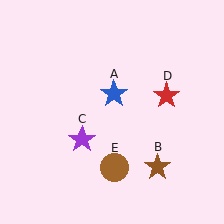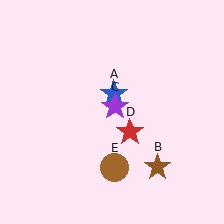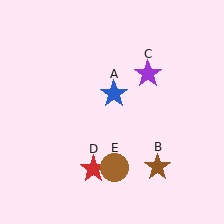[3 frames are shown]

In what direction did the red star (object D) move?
The red star (object D) moved down and to the left.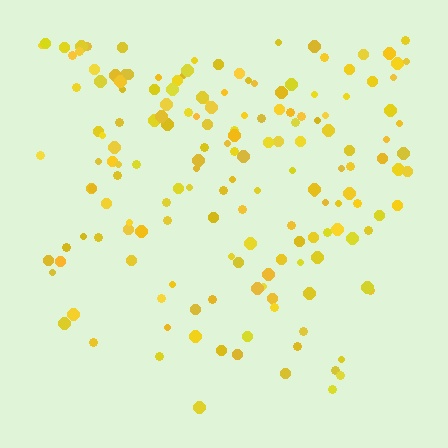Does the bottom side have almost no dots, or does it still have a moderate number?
Still a moderate number, just noticeably fewer than the top.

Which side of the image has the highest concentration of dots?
The top.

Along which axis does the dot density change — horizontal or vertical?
Vertical.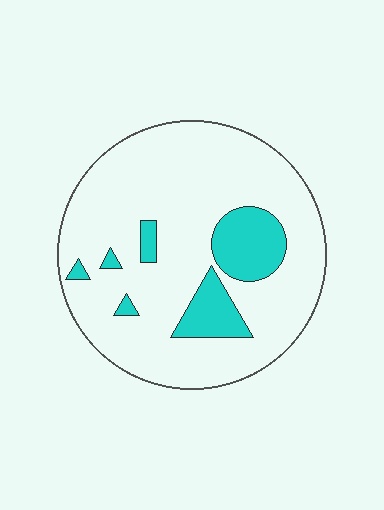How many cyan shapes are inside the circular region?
6.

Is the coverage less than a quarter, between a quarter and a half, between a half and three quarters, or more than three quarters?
Less than a quarter.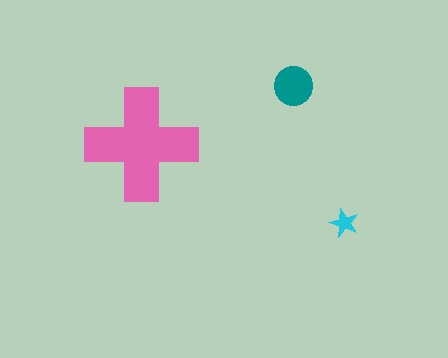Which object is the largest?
The pink cross.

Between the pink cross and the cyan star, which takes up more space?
The pink cross.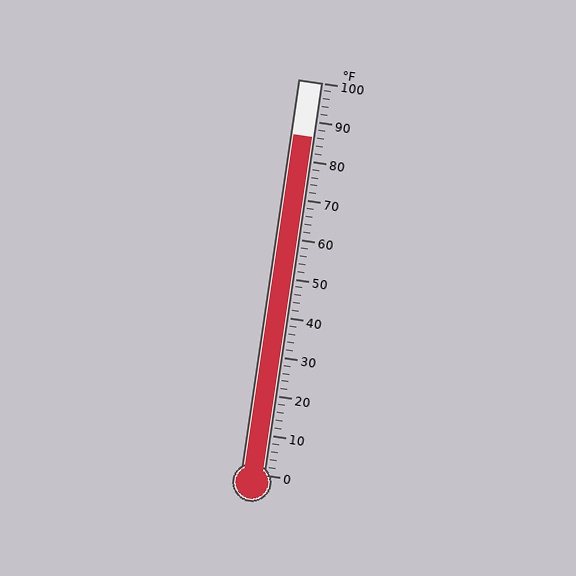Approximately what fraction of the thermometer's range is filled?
The thermometer is filled to approximately 85% of its range.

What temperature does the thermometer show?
The thermometer shows approximately 86°F.